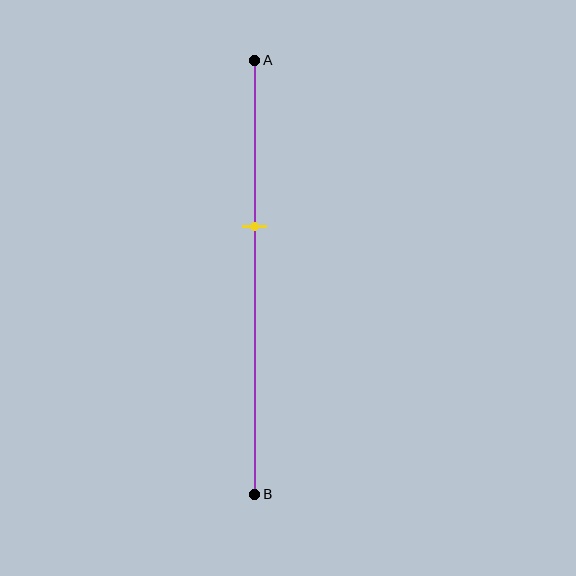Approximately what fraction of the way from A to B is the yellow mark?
The yellow mark is approximately 40% of the way from A to B.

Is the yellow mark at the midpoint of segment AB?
No, the mark is at about 40% from A, not at the 50% midpoint.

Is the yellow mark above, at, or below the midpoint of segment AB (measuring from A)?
The yellow mark is above the midpoint of segment AB.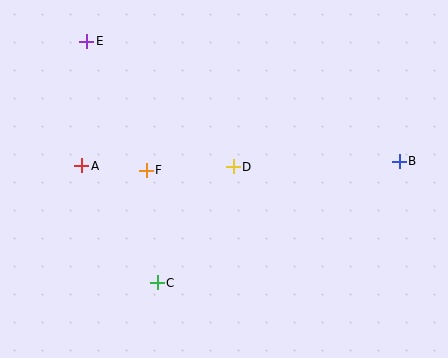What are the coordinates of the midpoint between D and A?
The midpoint between D and A is at (157, 166).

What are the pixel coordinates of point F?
Point F is at (146, 170).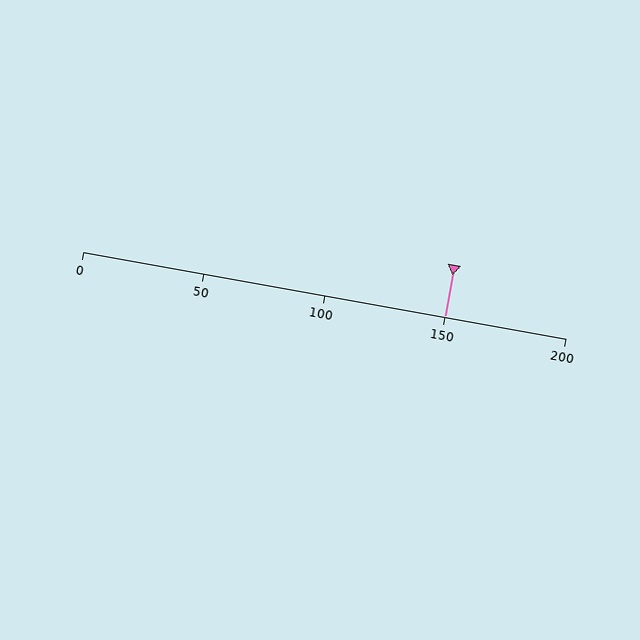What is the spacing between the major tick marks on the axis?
The major ticks are spaced 50 apart.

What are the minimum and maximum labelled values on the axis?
The axis runs from 0 to 200.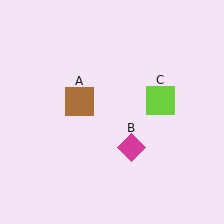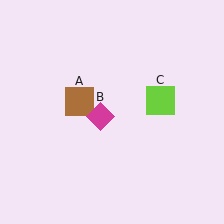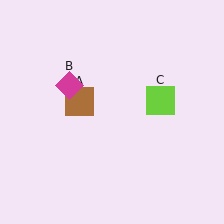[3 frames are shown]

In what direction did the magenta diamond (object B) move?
The magenta diamond (object B) moved up and to the left.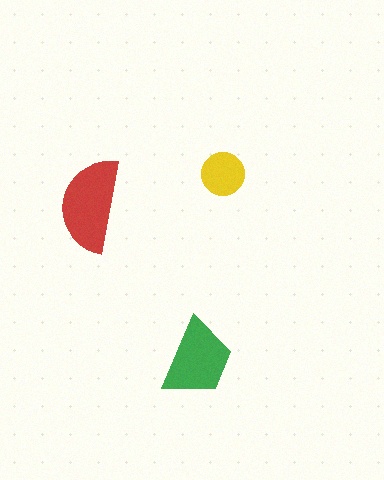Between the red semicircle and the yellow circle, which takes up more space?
The red semicircle.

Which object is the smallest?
The yellow circle.